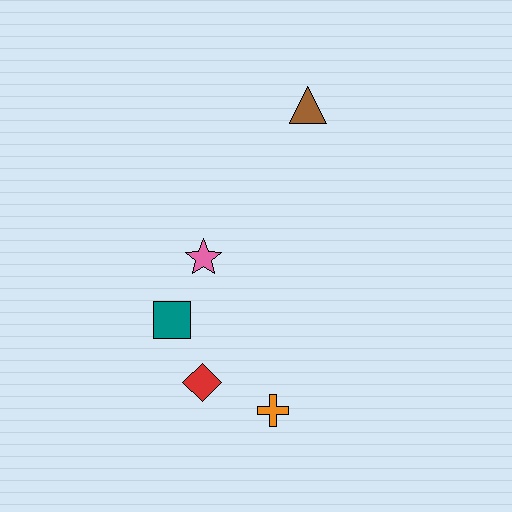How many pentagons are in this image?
There are no pentagons.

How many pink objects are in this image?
There is 1 pink object.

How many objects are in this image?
There are 5 objects.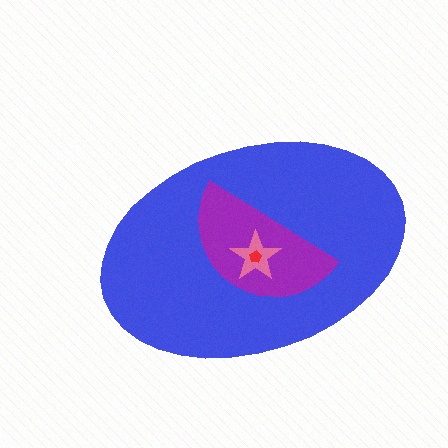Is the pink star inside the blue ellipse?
Yes.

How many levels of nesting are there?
4.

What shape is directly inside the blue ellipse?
The purple semicircle.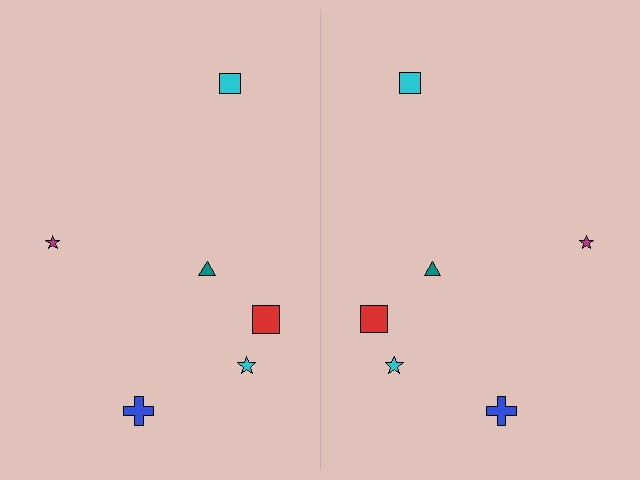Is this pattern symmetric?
Yes, this pattern has bilateral (reflection) symmetry.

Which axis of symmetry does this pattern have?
The pattern has a vertical axis of symmetry running through the center of the image.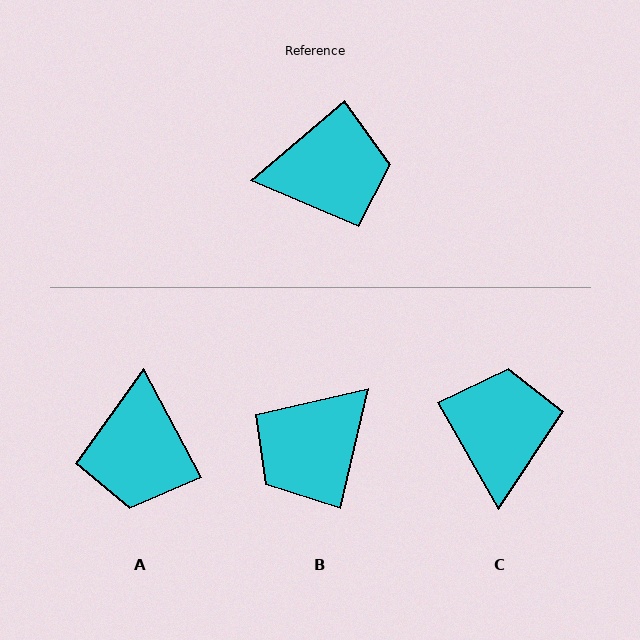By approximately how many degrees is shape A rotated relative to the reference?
Approximately 103 degrees clockwise.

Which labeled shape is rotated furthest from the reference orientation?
B, about 144 degrees away.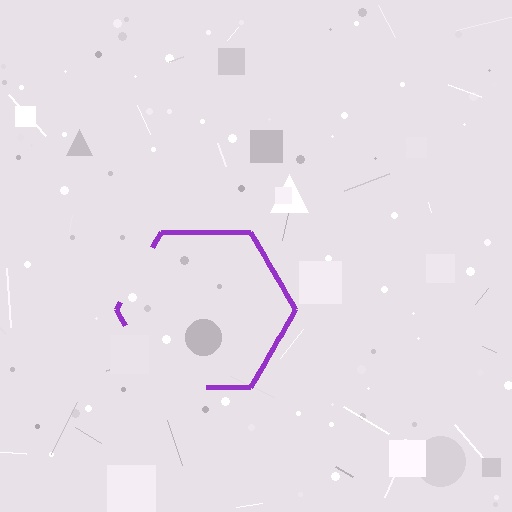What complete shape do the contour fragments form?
The contour fragments form a hexagon.